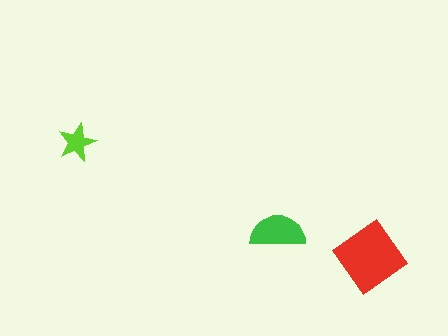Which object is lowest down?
The red diamond is bottommost.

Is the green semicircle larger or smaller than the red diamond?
Smaller.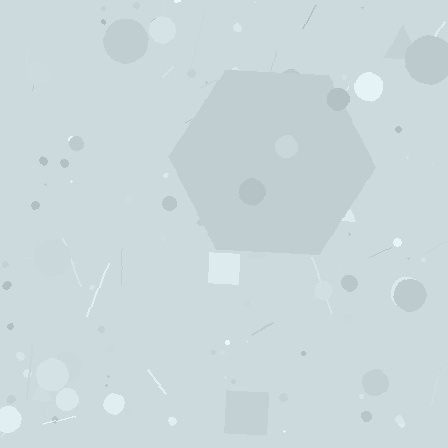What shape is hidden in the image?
A hexagon is hidden in the image.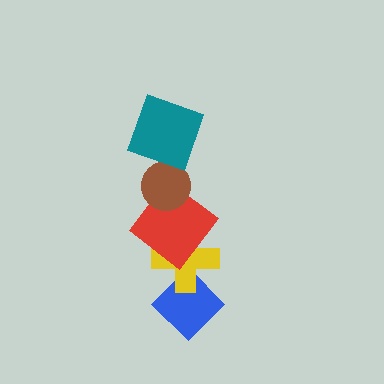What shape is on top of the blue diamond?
The yellow cross is on top of the blue diamond.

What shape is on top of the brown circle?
The teal square is on top of the brown circle.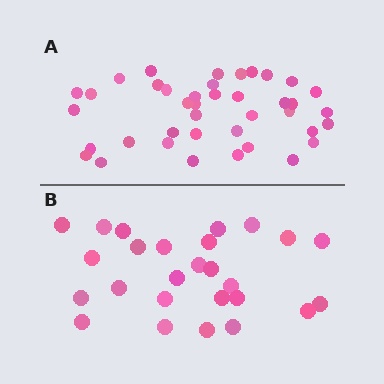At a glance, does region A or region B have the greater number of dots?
Region A (the top region) has more dots.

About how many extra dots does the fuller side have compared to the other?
Region A has approximately 15 more dots than region B.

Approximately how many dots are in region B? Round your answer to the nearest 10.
About 30 dots. (The exact count is 26, which rounds to 30.)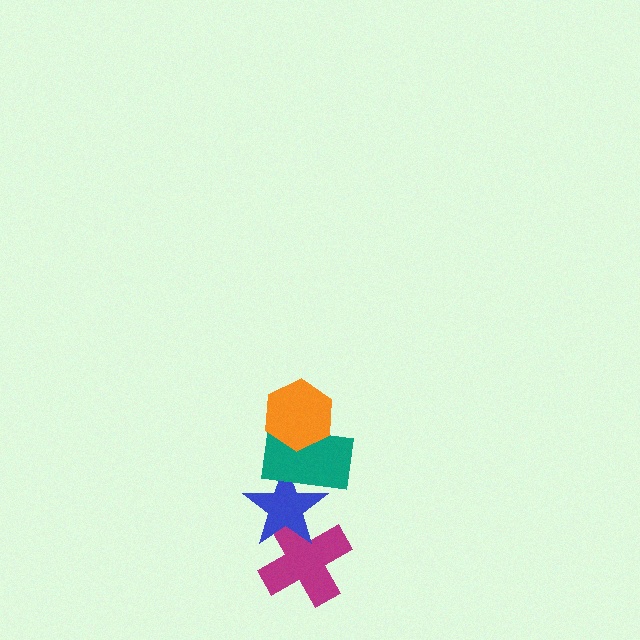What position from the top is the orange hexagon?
The orange hexagon is 1st from the top.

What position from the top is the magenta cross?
The magenta cross is 4th from the top.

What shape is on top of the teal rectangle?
The orange hexagon is on top of the teal rectangle.